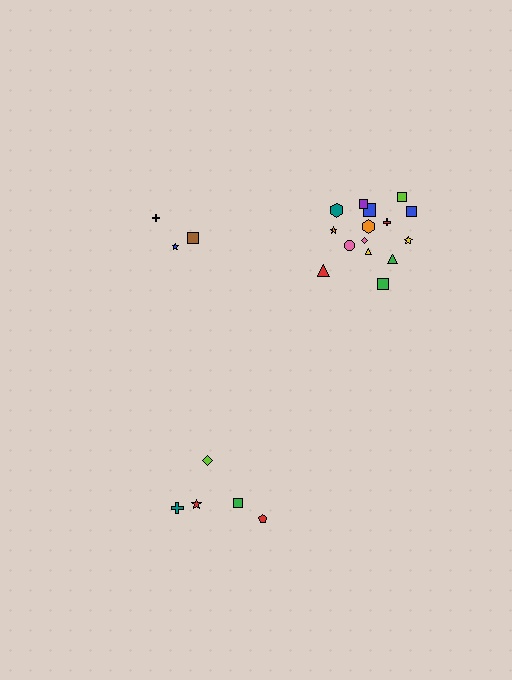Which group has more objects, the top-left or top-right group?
The top-right group.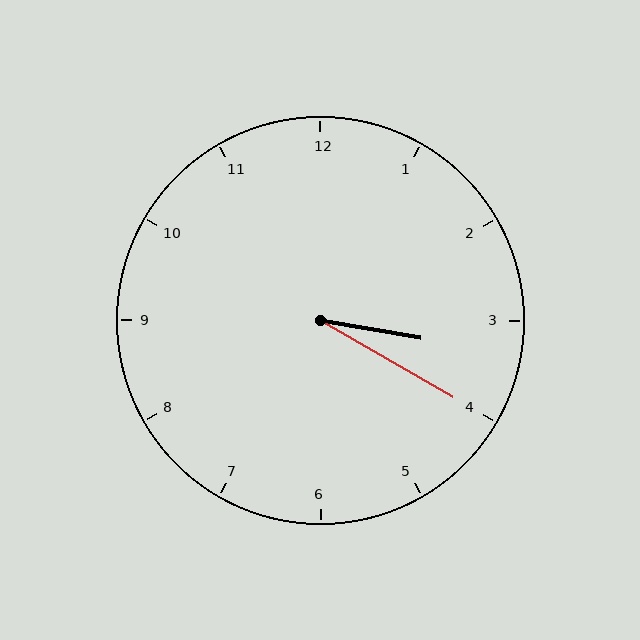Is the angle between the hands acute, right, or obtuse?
It is acute.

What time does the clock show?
3:20.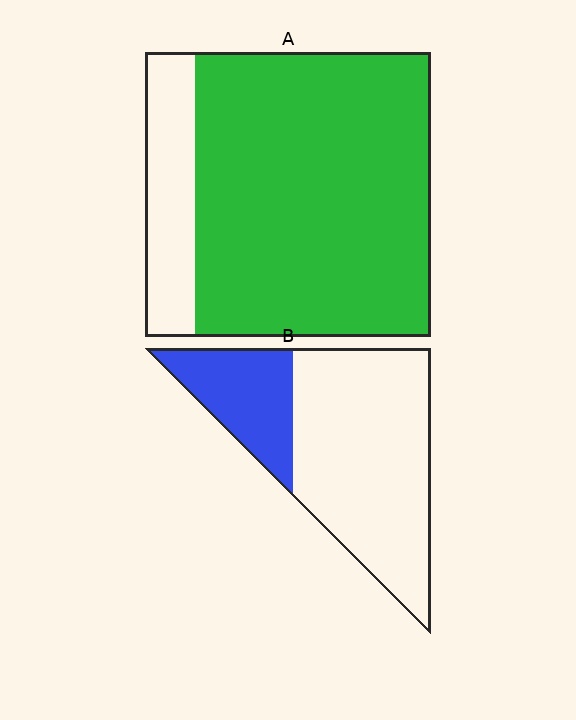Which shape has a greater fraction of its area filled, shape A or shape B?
Shape A.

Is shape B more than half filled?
No.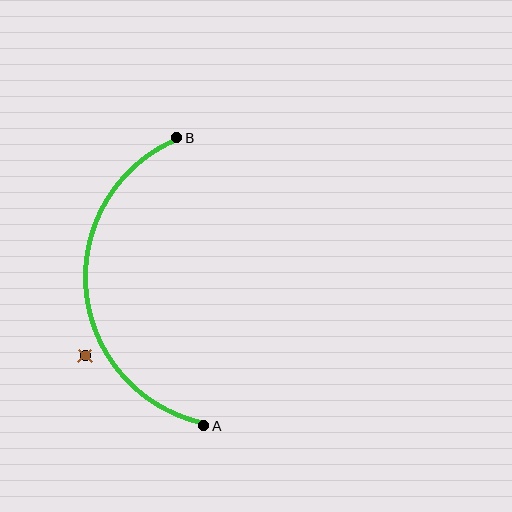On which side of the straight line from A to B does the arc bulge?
The arc bulges to the left of the straight line connecting A and B.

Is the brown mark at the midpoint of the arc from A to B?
No — the brown mark does not lie on the arc at all. It sits slightly outside the curve.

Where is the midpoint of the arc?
The arc midpoint is the point on the curve farthest from the straight line joining A and B. It sits to the left of that line.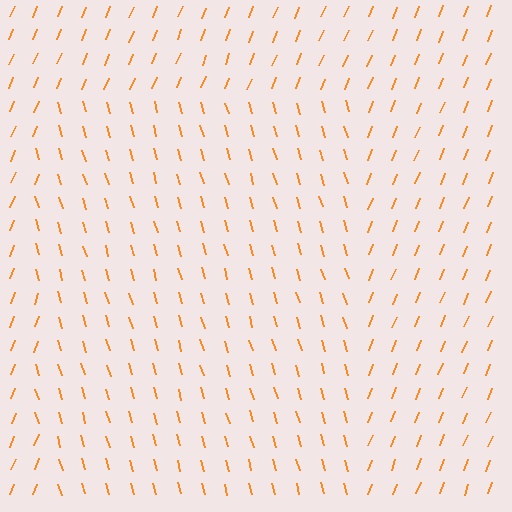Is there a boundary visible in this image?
Yes, there is a texture boundary formed by a change in line orientation.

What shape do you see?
I see a rectangle.